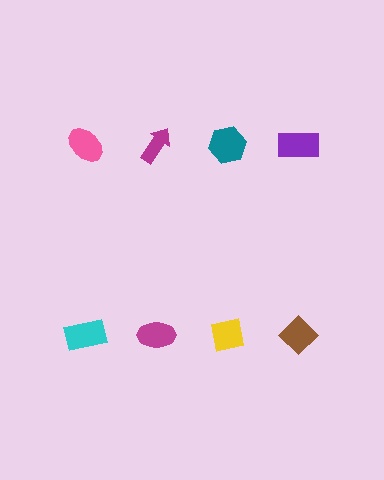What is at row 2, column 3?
A yellow square.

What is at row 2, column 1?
A cyan rectangle.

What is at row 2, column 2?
A magenta ellipse.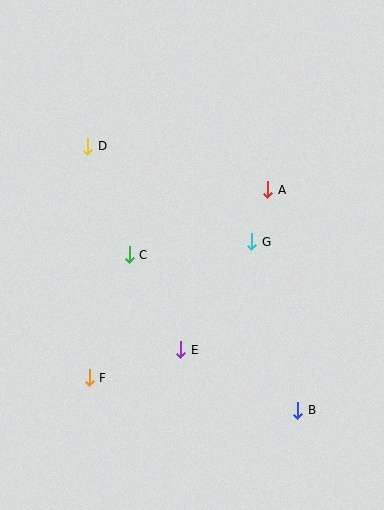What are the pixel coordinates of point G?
Point G is at (252, 242).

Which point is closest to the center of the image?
Point G at (252, 242) is closest to the center.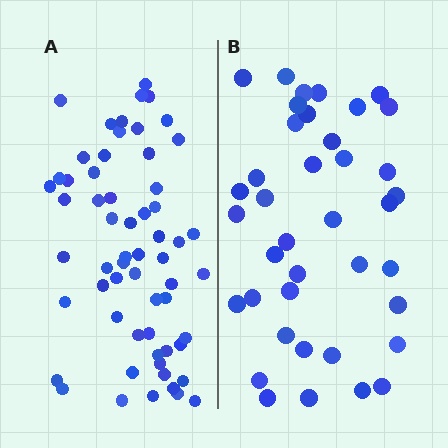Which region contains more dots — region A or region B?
Region A (the left region) has more dots.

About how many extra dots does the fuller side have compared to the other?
Region A has approximately 20 more dots than region B.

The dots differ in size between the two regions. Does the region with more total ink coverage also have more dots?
No. Region B has more total ink coverage because its dots are larger, but region A actually contains more individual dots. Total area can be misleading — the number of items is what matters here.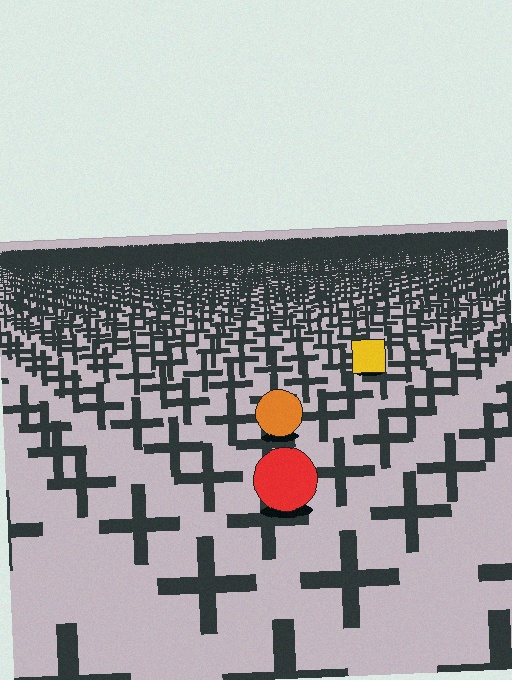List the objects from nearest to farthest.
From nearest to farthest: the red circle, the orange circle, the yellow square.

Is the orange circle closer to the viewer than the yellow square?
Yes. The orange circle is closer — you can tell from the texture gradient: the ground texture is coarser near it.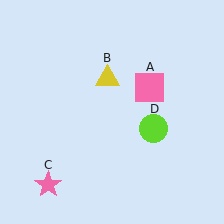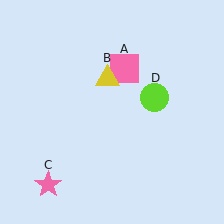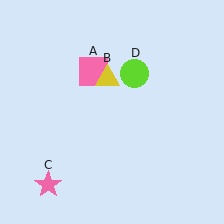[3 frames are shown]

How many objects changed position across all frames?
2 objects changed position: pink square (object A), lime circle (object D).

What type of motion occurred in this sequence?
The pink square (object A), lime circle (object D) rotated counterclockwise around the center of the scene.